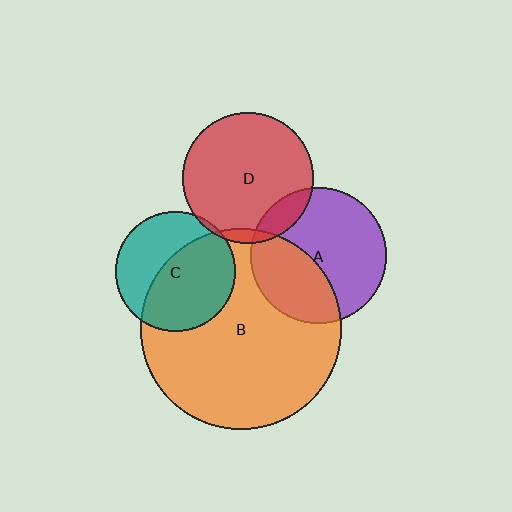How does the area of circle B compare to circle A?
Approximately 2.2 times.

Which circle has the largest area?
Circle B (orange).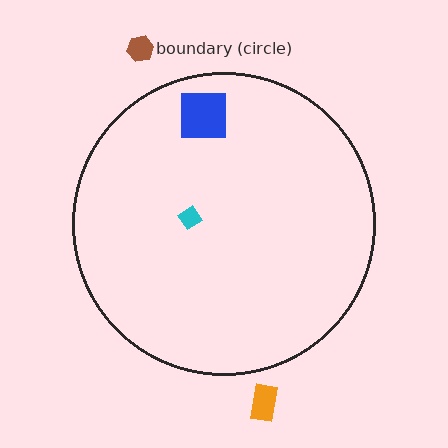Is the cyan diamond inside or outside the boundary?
Inside.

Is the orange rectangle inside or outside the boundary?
Outside.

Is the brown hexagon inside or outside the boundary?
Outside.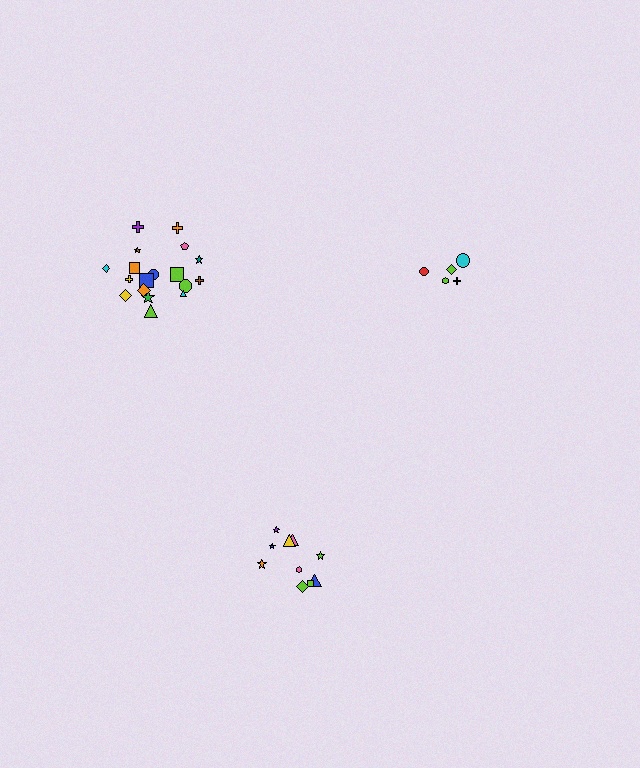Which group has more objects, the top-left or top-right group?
The top-left group.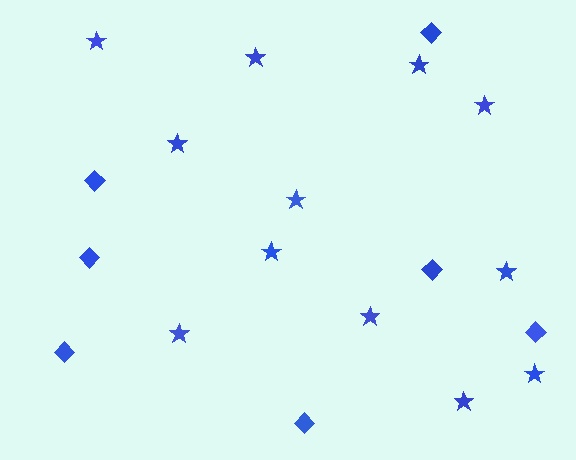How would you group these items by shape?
There are 2 groups: one group of diamonds (7) and one group of stars (12).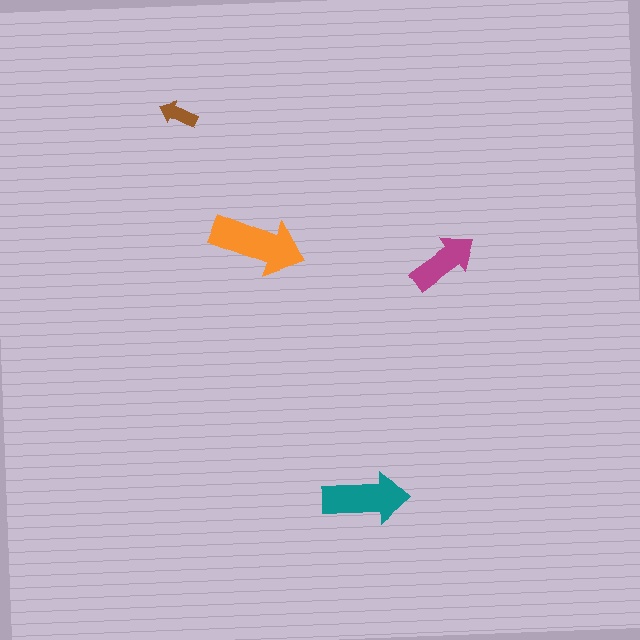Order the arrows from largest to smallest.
the orange one, the teal one, the magenta one, the brown one.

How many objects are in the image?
There are 4 objects in the image.